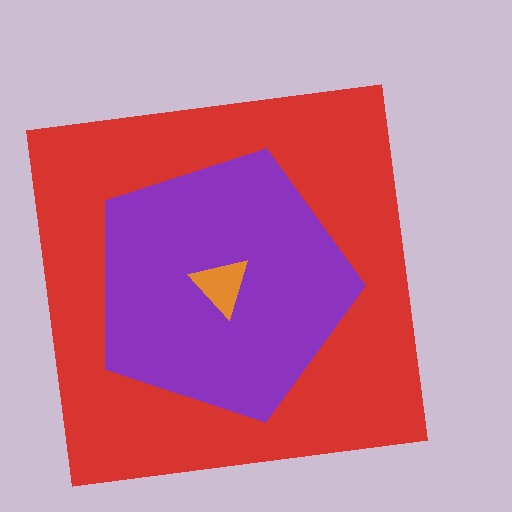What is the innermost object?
The orange triangle.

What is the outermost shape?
The red square.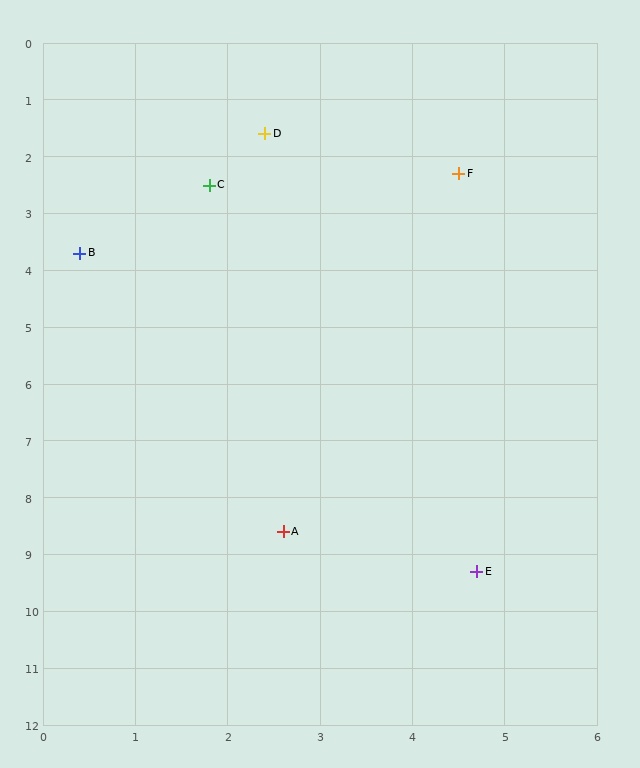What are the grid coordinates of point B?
Point B is at approximately (0.4, 3.7).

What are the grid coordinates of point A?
Point A is at approximately (2.6, 8.6).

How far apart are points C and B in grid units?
Points C and B are about 1.8 grid units apart.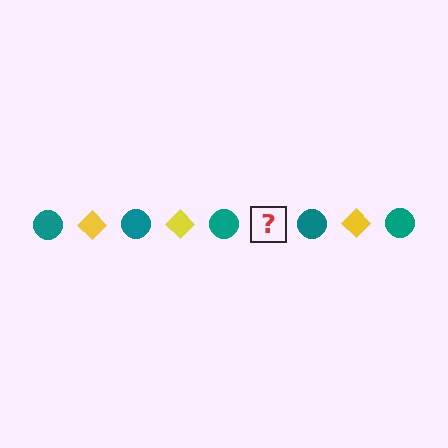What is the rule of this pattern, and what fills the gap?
The rule is that the pattern alternates between teal circle and yellow diamond. The gap should be filled with a yellow diamond.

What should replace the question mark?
The question mark should be replaced with a yellow diamond.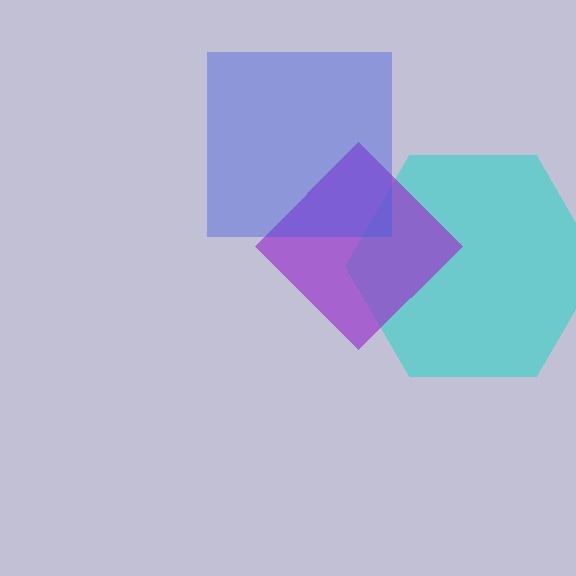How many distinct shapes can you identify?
There are 3 distinct shapes: a cyan hexagon, a purple diamond, a blue square.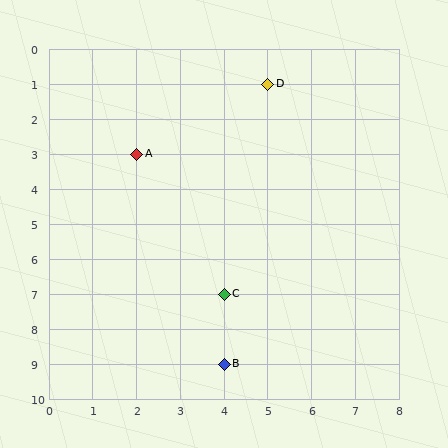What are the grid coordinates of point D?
Point D is at grid coordinates (5, 1).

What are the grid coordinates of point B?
Point B is at grid coordinates (4, 9).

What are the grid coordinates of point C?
Point C is at grid coordinates (4, 7).